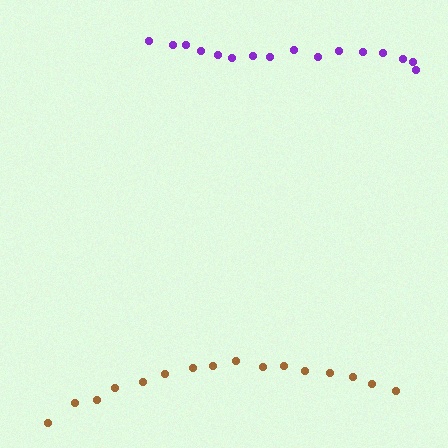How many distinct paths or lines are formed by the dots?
There are 2 distinct paths.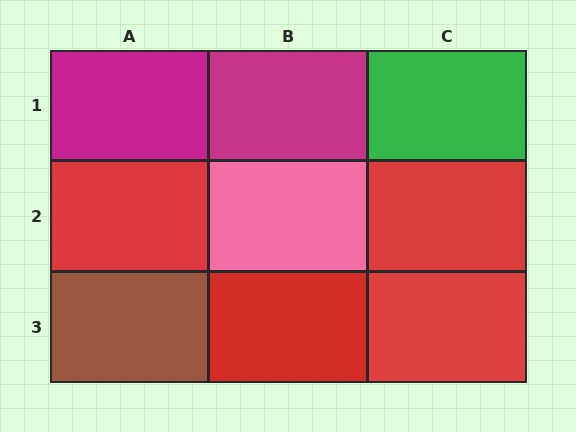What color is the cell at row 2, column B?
Pink.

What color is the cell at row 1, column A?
Magenta.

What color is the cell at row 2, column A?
Red.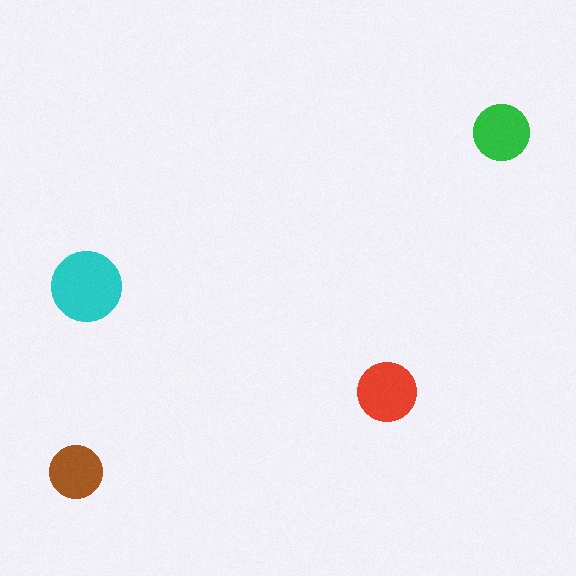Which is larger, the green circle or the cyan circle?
The cyan one.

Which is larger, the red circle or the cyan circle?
The cyan one.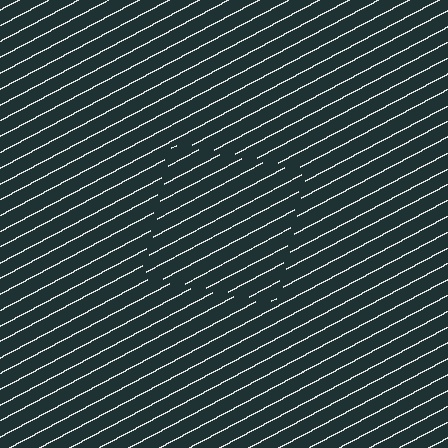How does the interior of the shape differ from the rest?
The interior of the shape contains the same grating, shifted by half a period — the contour is defined by the phase discontinuity where line-ends from the inner and outer gratings abut.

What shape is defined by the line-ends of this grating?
An illusory square. The interior of the shape contains the same grating, shifted by half a period — the contour is defined by the phase discontinuity where line-ends from the inner and outer gratings abut.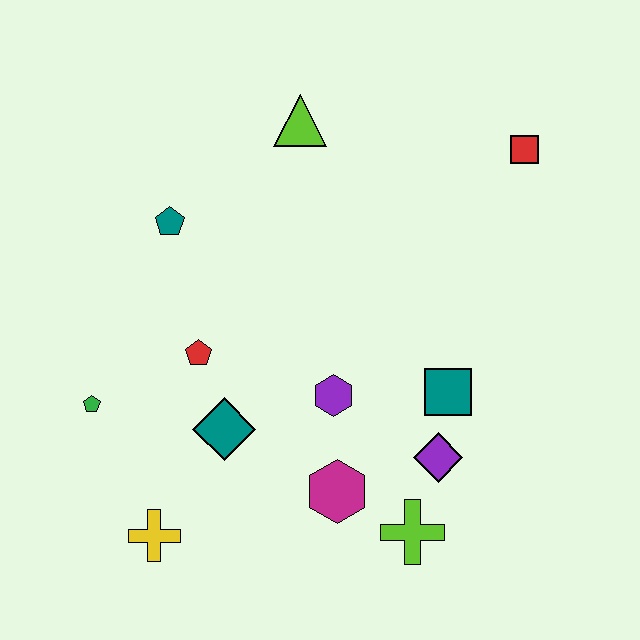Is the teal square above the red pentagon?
No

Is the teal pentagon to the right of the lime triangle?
No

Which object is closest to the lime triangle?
The teal pentagon is closest to the lime triangle.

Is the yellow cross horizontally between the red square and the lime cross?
No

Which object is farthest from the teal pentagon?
The lime cross is farthest from the teal pentagon.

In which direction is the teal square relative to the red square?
The teal square is below the red square.